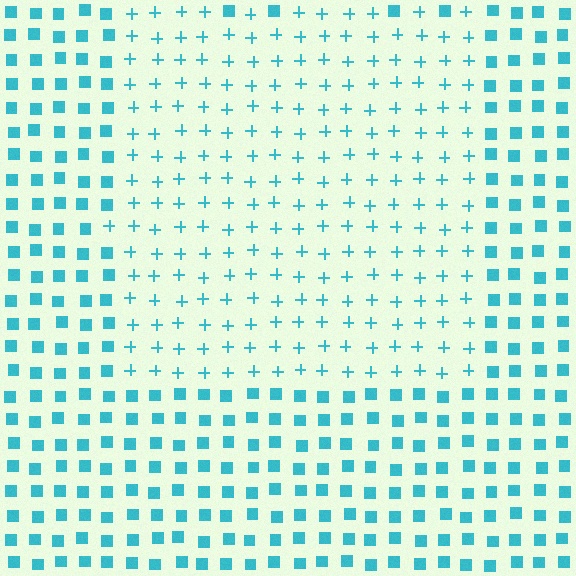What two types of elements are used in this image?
The image uses plus signs inside the rectangle region and squares outside it.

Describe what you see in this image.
The image is filled with small cyan elements arranged in a uniform grid. A rectangle-shaped region contains plus signs, while the surrounding area contains squares. The boundary is defined purely by the change in element shape.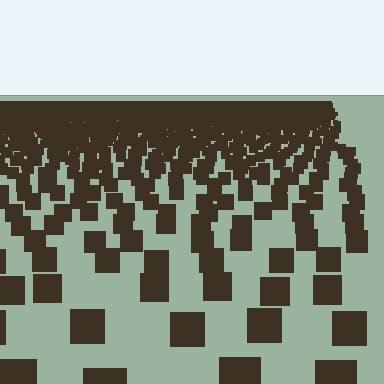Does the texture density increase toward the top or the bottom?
Density increases toward the top.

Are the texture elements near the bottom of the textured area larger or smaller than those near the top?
Larger. Near the bottom, elements are closer to the viewer and appear at a bigger on-screen size.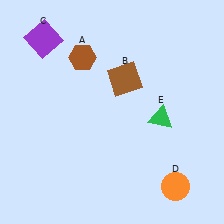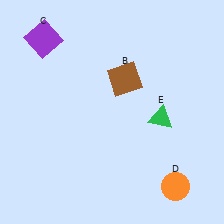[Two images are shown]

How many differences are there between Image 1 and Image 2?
There is 1 difference between the two images.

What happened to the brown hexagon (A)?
The brown hexagon (A) was removed in Image 2. It was in the top-left area of Image 1.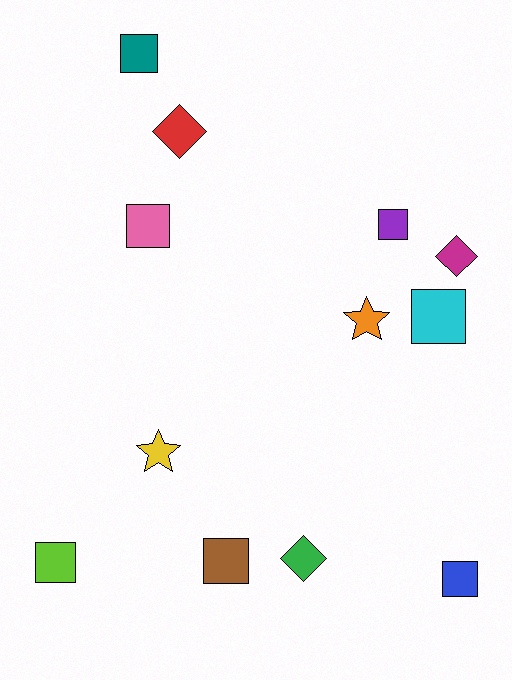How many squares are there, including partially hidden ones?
There are 7 squares.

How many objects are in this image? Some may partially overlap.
There are 12 objects.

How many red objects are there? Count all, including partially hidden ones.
There is 1 red object.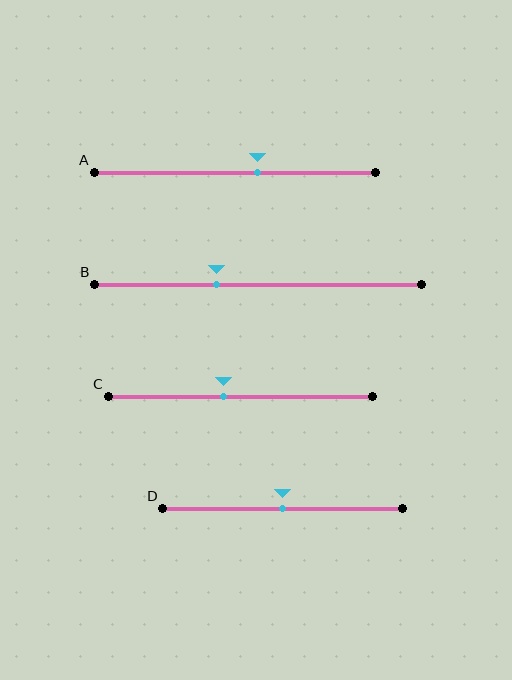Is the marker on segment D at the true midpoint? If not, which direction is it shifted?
Yes, the marker on segment D is at the true midpoint.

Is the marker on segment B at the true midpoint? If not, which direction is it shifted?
No, the marker on segment B is shifted to the left by about 13% of the segment length.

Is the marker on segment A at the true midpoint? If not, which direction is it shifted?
No, the marker on segment A is shifted to the right by about 8% of the segment length.